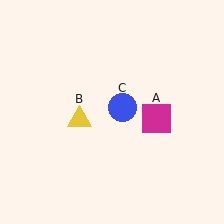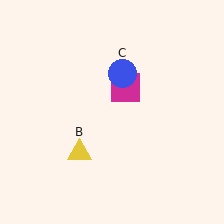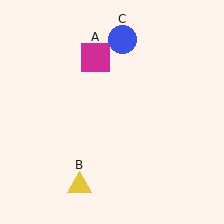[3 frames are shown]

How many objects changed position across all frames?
3 objects changed position: magenta square (object A), yellow triangle (object B), blue circle (object C).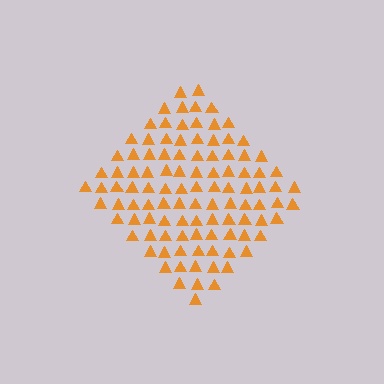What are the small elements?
The small elements are triangles.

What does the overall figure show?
The overall figure shows a diamond.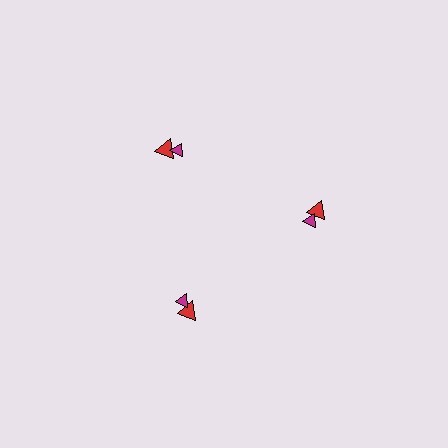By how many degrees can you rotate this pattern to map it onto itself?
The pattern maps onto itself every 120 degrees of rotation.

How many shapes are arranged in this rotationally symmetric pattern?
There are 6 shapes, arranged in 3 groups of 2.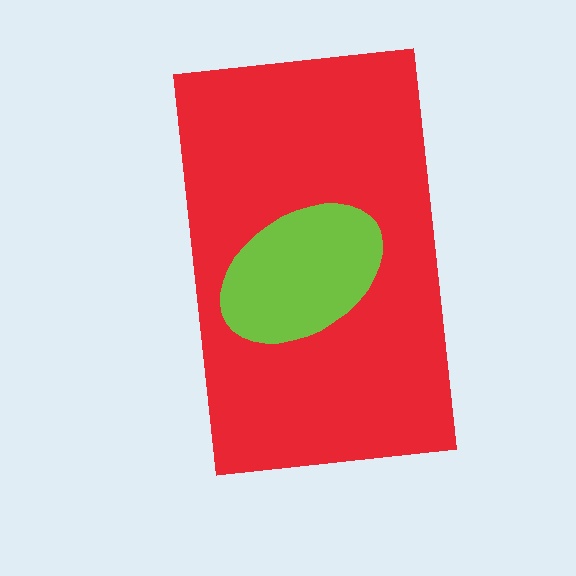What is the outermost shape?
The red rectangle.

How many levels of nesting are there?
2.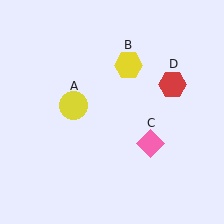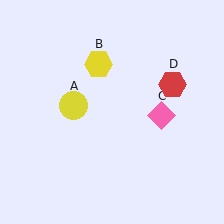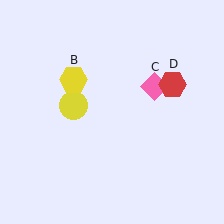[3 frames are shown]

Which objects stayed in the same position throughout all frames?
Yellow circle (object A) and red hexagon (object D) remained stationary.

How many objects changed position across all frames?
2 objects changed position: yellow hexagon (object B), pink diamond (object C).